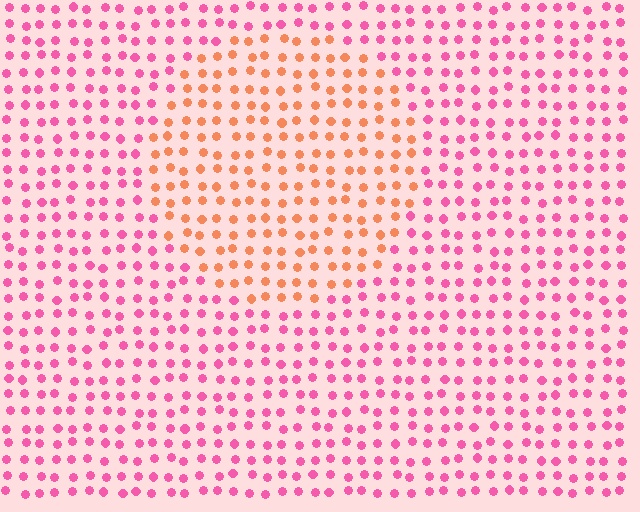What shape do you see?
I see a circle.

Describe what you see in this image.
The image is filled with small pink elements in a uniform arrangement. A circle-shaped region is visible where the elements are tinted to a slightly different hue, forming a subtle color boundary.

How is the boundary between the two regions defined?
The boundary is defined purely by a slight shift in hue (about 50 degrees). Spacing, size, and orientation are identical on both sides.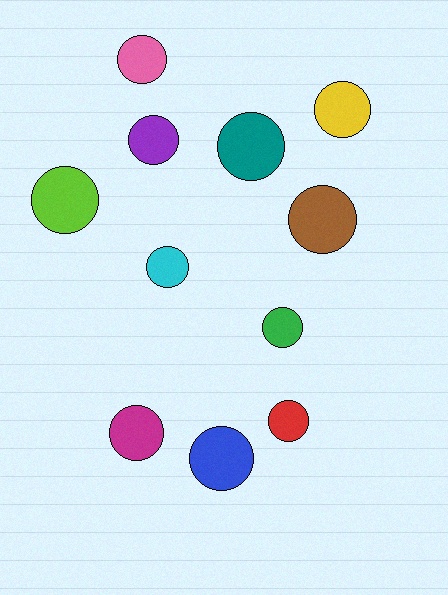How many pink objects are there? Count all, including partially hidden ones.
There is 1 pink object.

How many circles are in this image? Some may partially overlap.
There are 11 circles.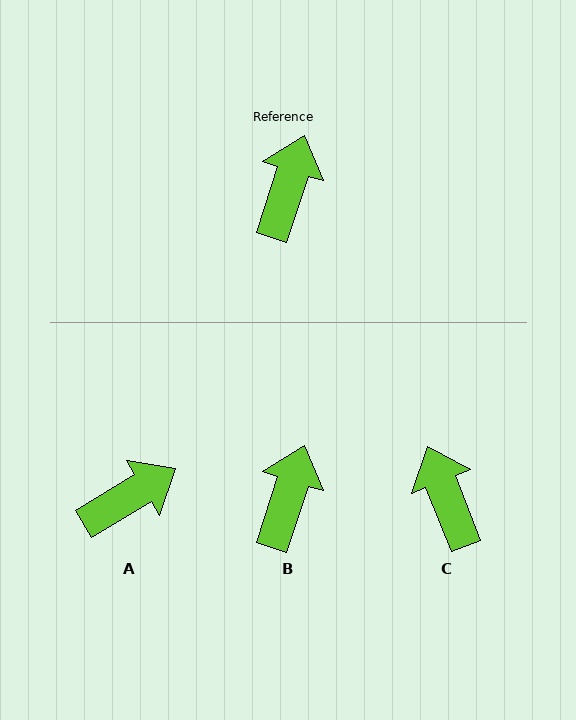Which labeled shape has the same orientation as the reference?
B.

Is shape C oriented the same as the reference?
No, it is off by about 39 degrees.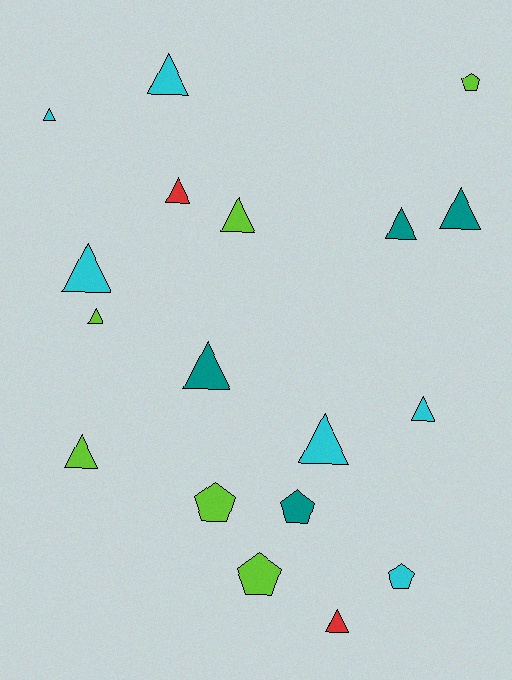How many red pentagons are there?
There are no red pentagons.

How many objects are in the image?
There are 18 objects.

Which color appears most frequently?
Cyan, with 6 objects.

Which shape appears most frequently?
Triangle, with 13 objects.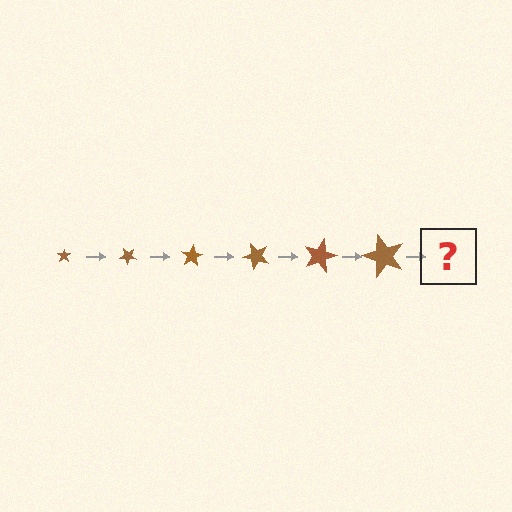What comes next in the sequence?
The next element should be a star, larger than the previous one and rotated 240 degrees from the start.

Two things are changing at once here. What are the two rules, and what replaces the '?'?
The two rules are that the star grows larger each step and it rotates 40 degrees each step. The '?' should be a star, larger than the previous one and rotated 240 degrees from the start.